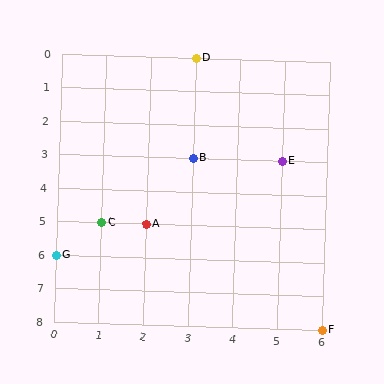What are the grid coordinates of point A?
Point A is at grid coordinates (2, 5).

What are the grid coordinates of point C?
Point C is at grid coordinates (1, 5).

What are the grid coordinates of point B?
Point B is at grid coordinates (3, 3).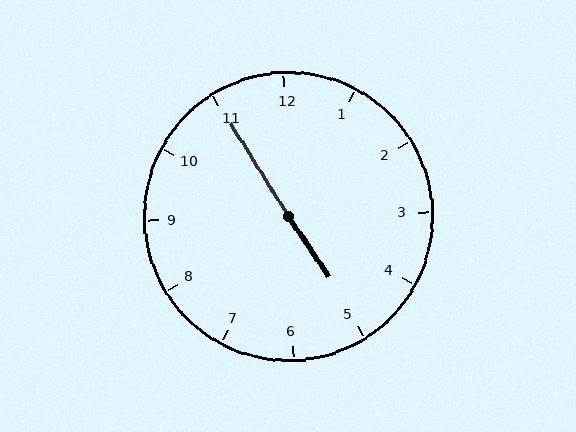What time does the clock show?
4:55.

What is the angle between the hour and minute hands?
Approximately 178 degrees.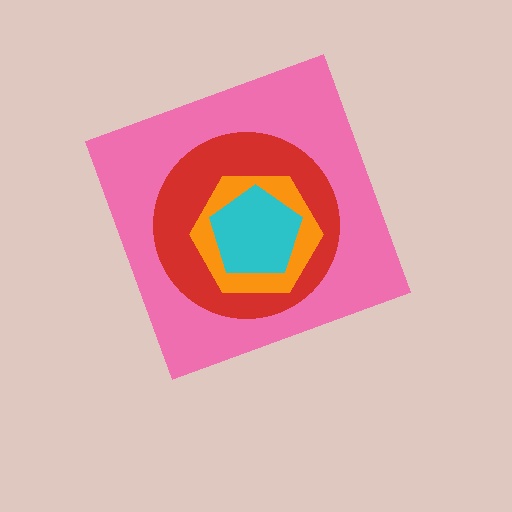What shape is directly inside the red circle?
The orange hexagon.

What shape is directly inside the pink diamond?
The red circle.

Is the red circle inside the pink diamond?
Yes.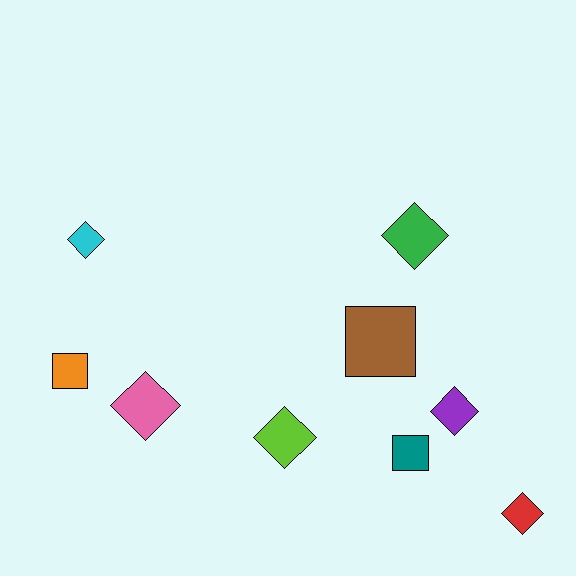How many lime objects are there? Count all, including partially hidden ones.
There is 1 lime object.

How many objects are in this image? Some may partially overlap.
There are 9 objects.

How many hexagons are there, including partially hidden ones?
There are no hexagons.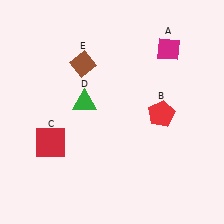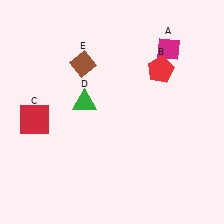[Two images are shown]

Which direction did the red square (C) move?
The red square (C) moved up.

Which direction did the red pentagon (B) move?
The red pentagon (B) moved up.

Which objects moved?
The objects that moved are: the red pentagon (B), the red square (C).